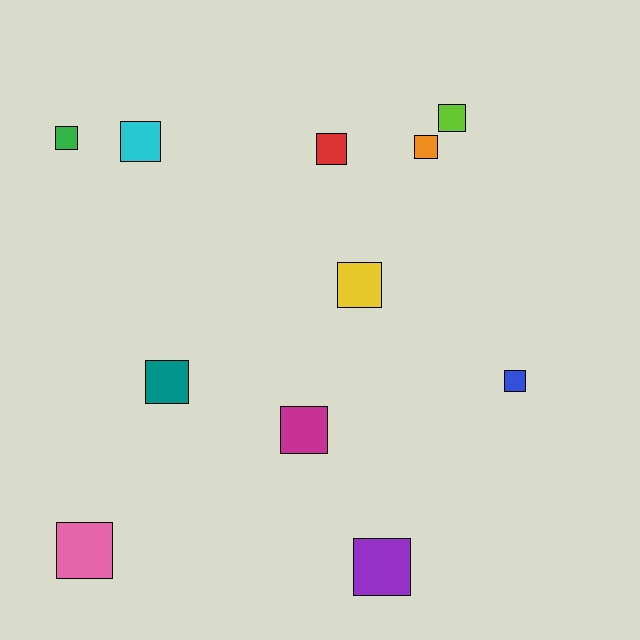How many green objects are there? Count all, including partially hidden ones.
There is 1 green object.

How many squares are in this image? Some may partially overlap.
There are 11 squares.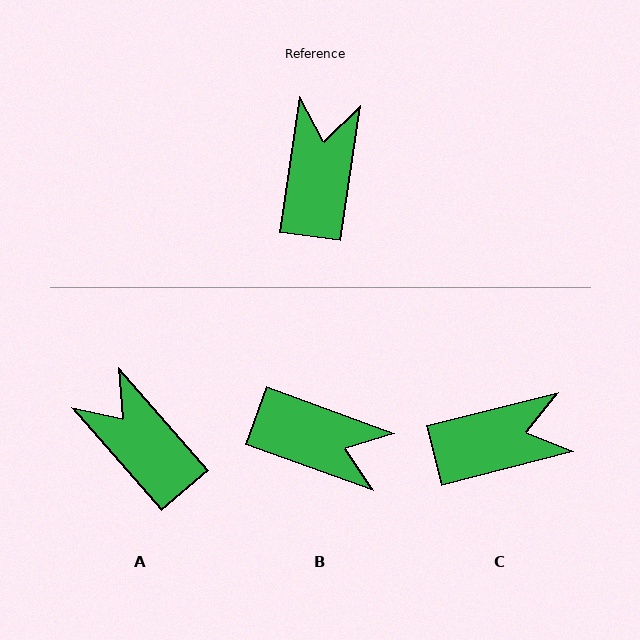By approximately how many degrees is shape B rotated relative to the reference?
Approximately 102 degrees clockwise.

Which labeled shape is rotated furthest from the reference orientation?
B, about 102 degrees away.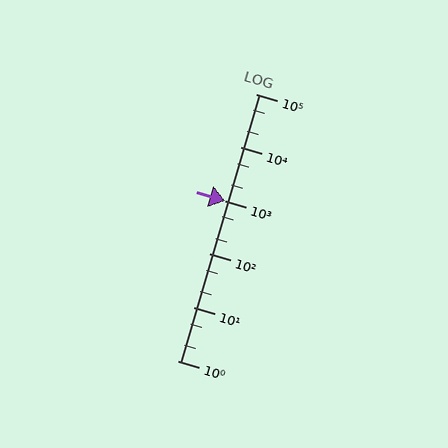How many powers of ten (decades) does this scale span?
The scale spans 5 decades, from 1 to 100000.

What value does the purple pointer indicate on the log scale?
The pointer indicates approximately 1000.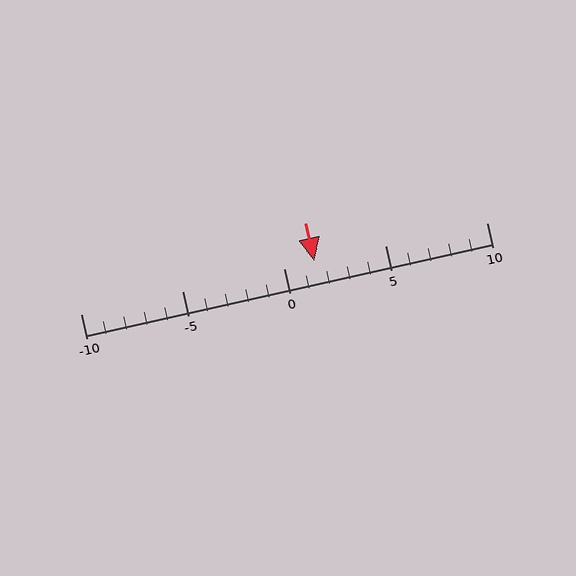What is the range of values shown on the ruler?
The ruler shows values from -10 to 10.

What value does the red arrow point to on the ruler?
The red arrow points to approximately 2.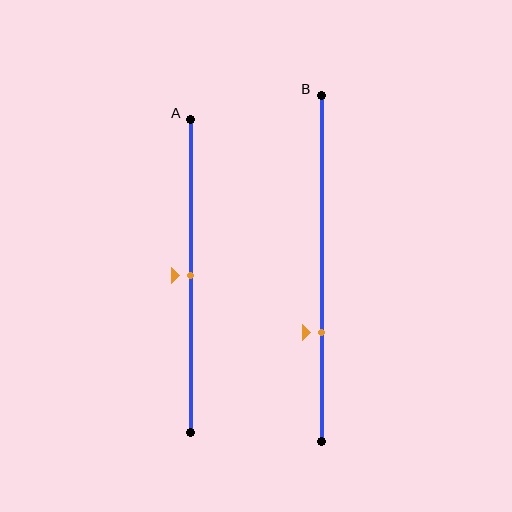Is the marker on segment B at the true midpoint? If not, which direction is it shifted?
No, the marker on segment B is shifted downward by about 18% of the segment length.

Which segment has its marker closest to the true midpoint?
Segment A has its marker closest to the true midpoint.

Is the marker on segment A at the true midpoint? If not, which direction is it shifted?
Yes, the marker on segment A is at the true midpoint.